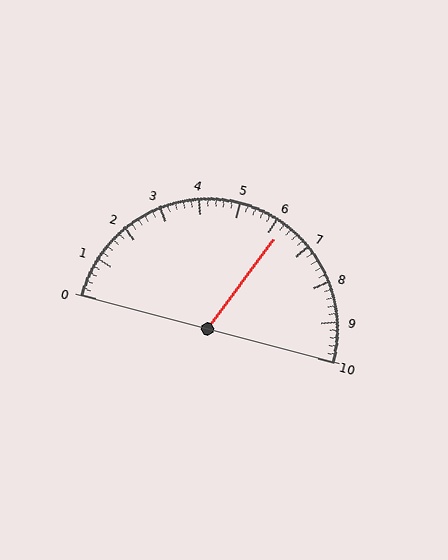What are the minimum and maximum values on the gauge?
The gauge ranges from 0 to 10.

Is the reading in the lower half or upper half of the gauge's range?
The reading is in the upper half of the range (0 to 10).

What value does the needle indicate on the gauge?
The needle indicates approximately 6.2.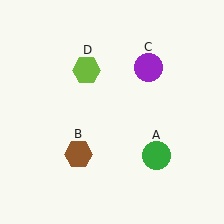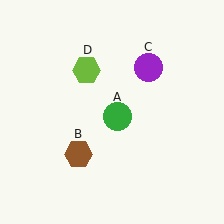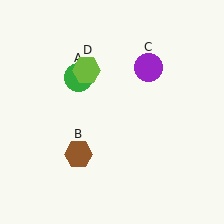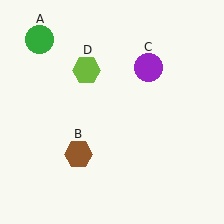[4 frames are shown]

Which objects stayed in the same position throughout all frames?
Brown hexagon (object B) and purple circle (object C) and lime hexagon (object D) remained stationary.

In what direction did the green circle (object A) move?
The green circle (object A) moved up and to the left.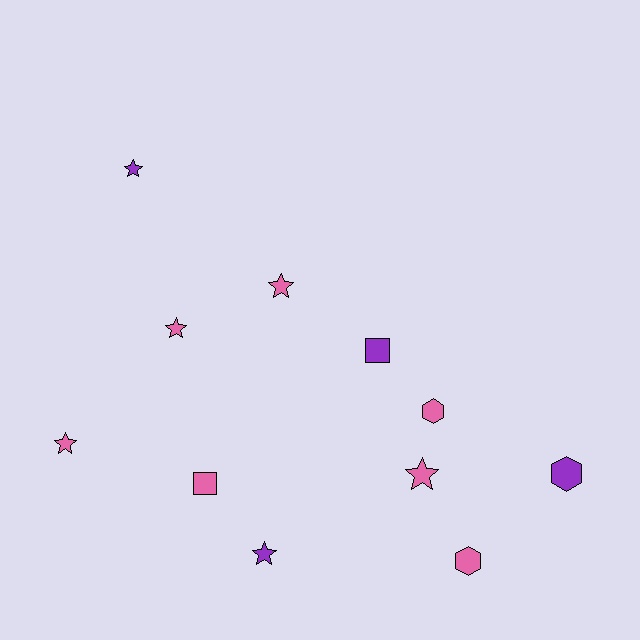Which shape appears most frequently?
Star, with 6 objects.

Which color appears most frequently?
Pink, with 7 objects.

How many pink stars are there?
There are 4 pink stars.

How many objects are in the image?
There are 11 objects.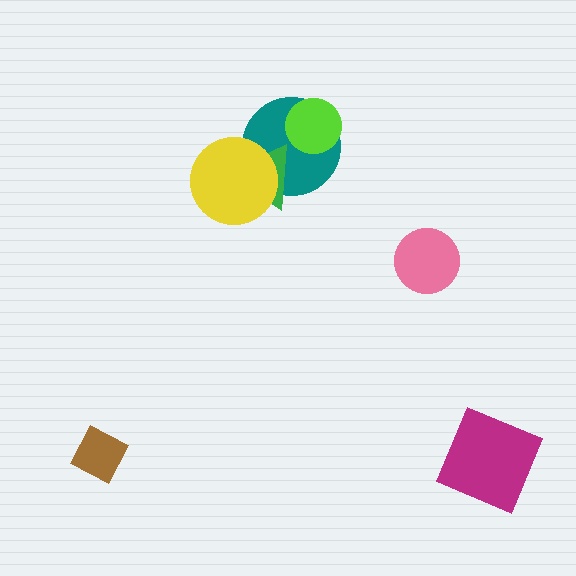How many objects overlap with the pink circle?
0 objects overlap with the pink circle.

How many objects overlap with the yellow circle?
2 objects overlap with the yellow circle.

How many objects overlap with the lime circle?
1 object overlaps with the lime circle.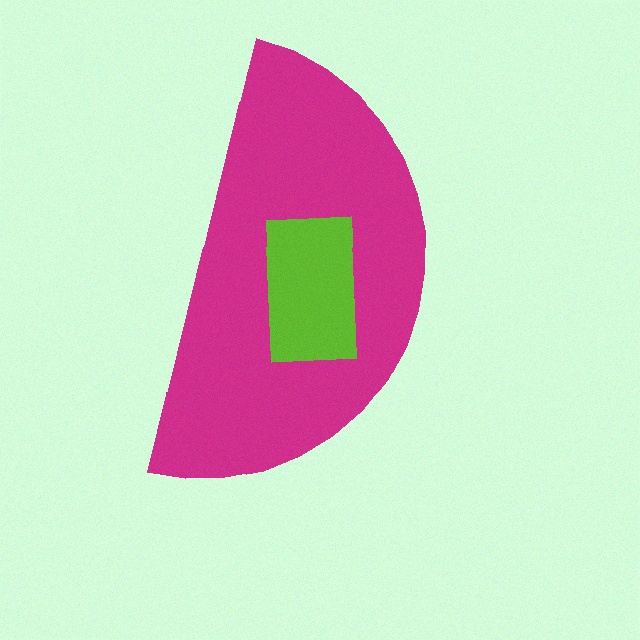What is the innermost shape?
The lime rectangle.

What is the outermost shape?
The magenta semicircle.